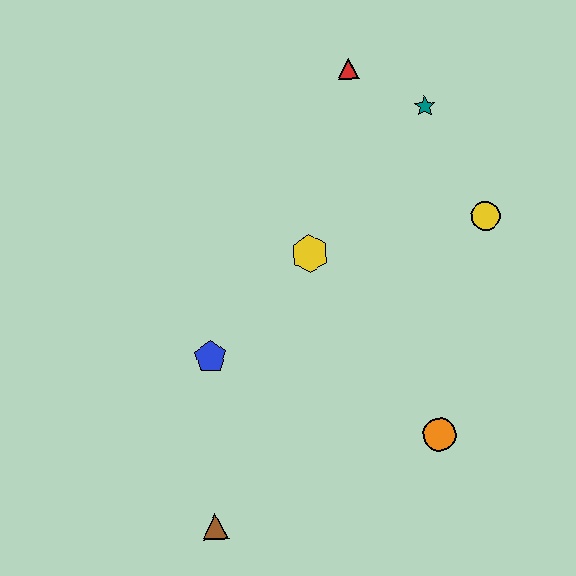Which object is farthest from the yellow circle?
The brown triangle is farthest from the yellow circle.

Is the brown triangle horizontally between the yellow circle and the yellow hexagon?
No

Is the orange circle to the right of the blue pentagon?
Yes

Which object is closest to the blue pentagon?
The yellow hexagon is closest to the blue pentagon.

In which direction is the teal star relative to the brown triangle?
The teal star is above the brown triangle.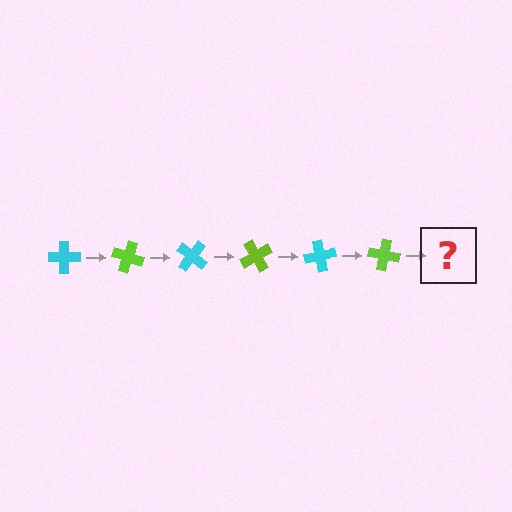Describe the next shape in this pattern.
It should be a cyan cross, rotated 120 degrees from the start.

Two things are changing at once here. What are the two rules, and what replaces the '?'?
The two rules are that it rotates 20 degrees each step and the color cycles through cyan and lime. The '?' should be a cyan cross, rotated 120 degrees from the start.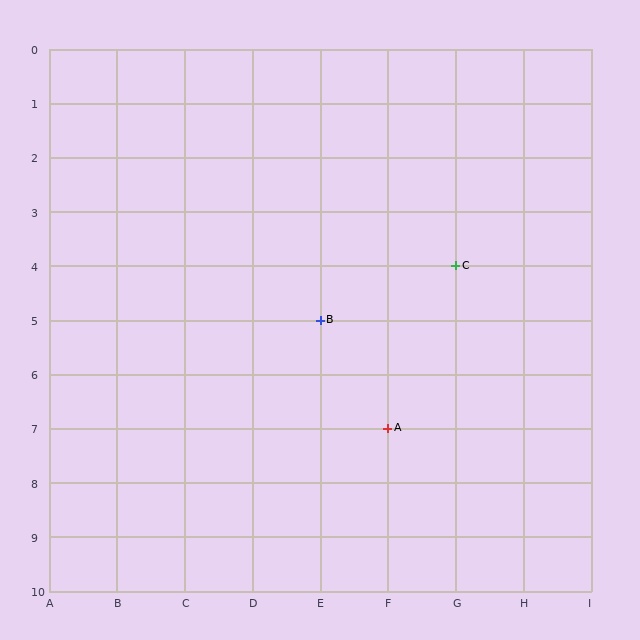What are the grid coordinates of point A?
Point A is at grid coordinates (F, 7).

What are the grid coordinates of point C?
Point C is at grid coordinates (G, 4).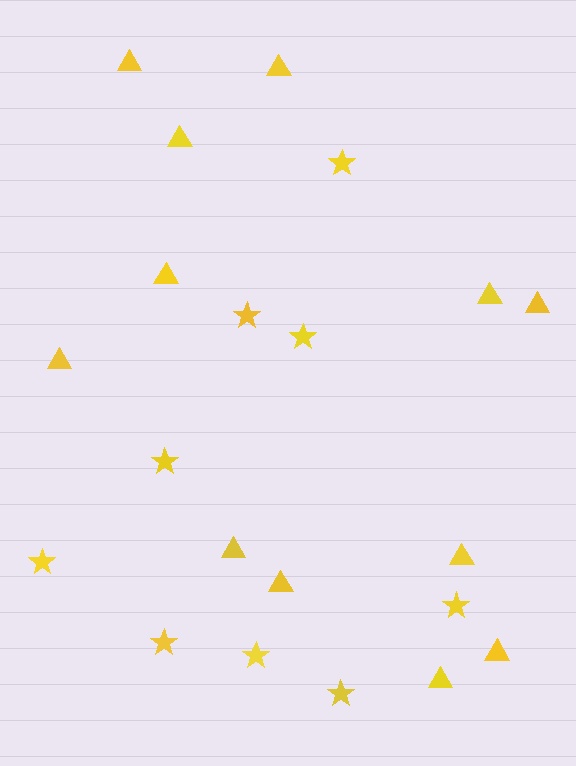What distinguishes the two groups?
There are 2 groups: one group of triangles (12) and one group of stars (9).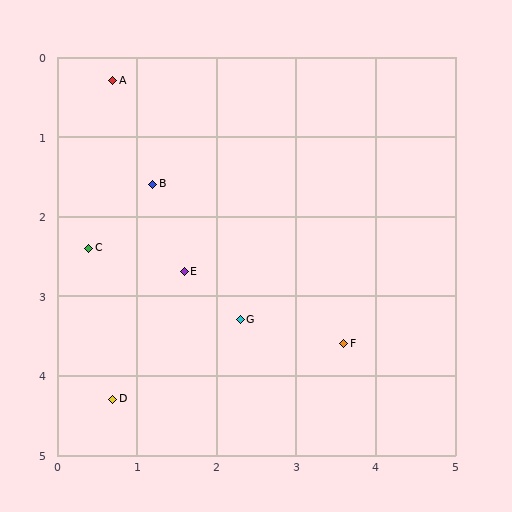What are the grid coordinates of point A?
Point A is at approximately (0.7, 0.3).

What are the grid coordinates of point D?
Point D is at approximately (0.7, 4.3).